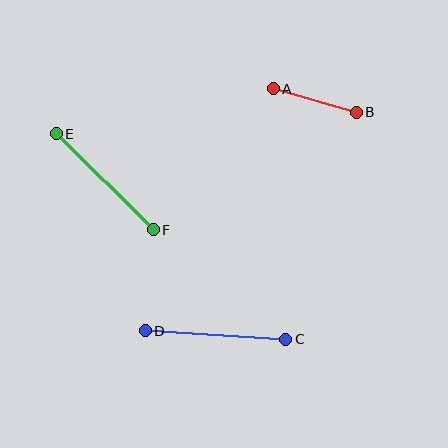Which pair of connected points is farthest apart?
Points C and D are farthest apart.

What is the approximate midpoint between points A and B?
The midpoint is at approximately (315, 100) pixels.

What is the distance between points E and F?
The distance is approximately 137 pixels.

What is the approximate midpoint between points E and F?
The midpoint is at approximately (105, 182) pixels.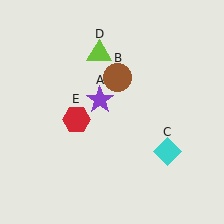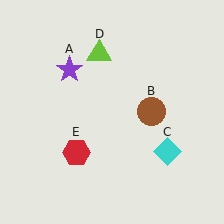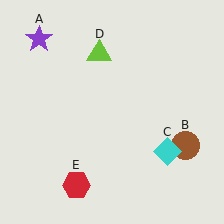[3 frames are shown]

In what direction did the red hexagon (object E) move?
The red hexagon (object E) moved down.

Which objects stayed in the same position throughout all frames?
Cyan diamond (object C) and lime triangle (object D) remained stationary.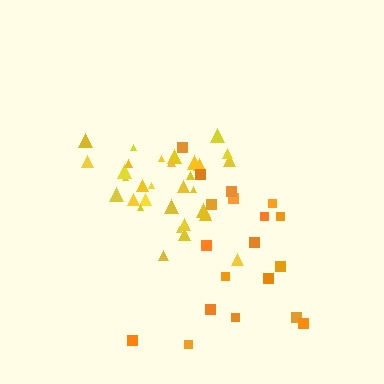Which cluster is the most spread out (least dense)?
Orange.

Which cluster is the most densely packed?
Yellow.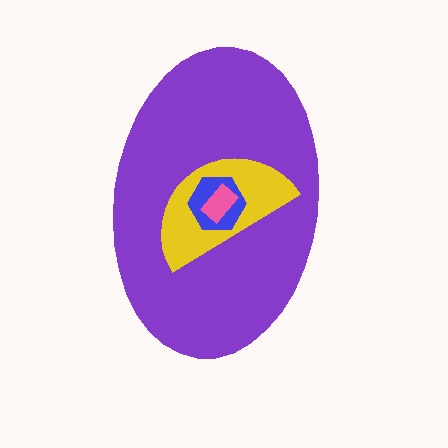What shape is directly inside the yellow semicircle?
The blue hexagon.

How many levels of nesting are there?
4.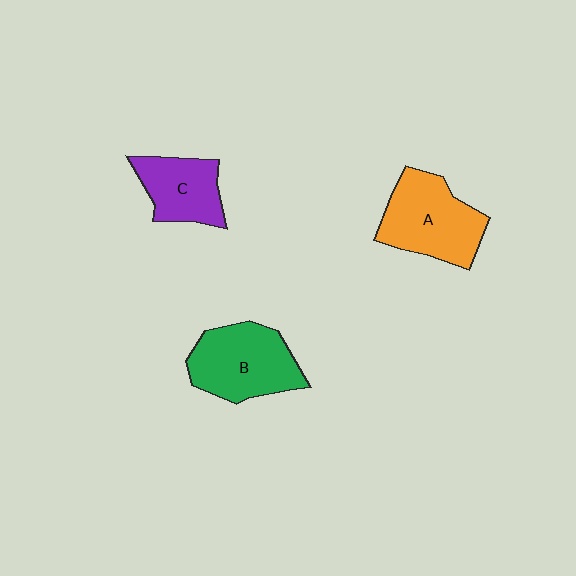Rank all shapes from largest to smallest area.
From largest to smallest: A (orange), B (green), C (purple).